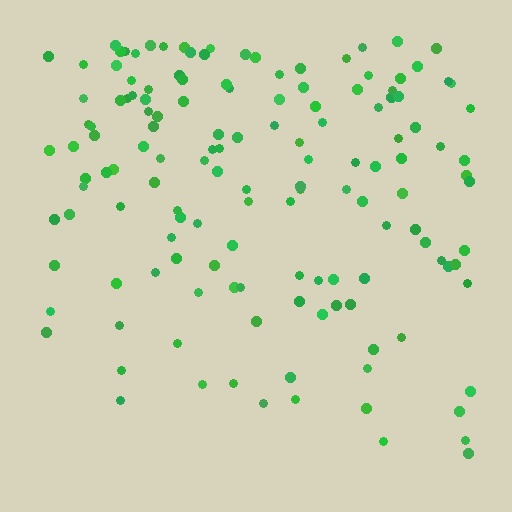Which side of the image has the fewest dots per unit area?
The bottom.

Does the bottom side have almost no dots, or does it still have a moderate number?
Still a moderate number, just noticeably fewer than the top.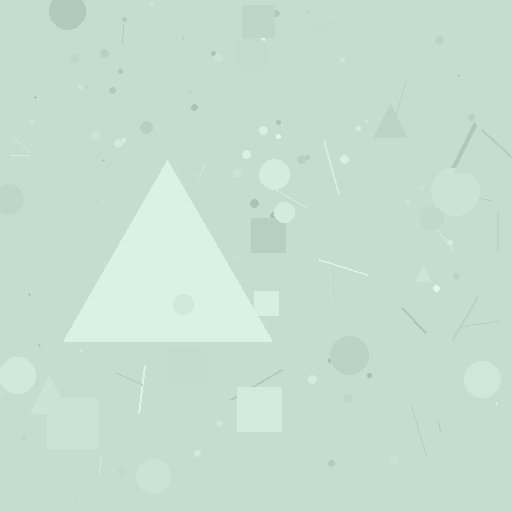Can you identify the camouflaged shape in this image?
The camouflaged shape is a triangle.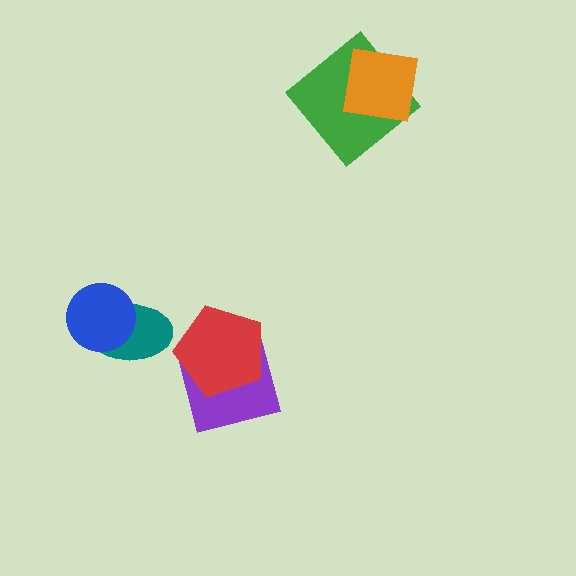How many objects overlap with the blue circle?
1 object overlaps with the blue circle.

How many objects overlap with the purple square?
1 object overlaps with the purple square.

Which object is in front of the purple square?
The red pentagon is in front of the purple square.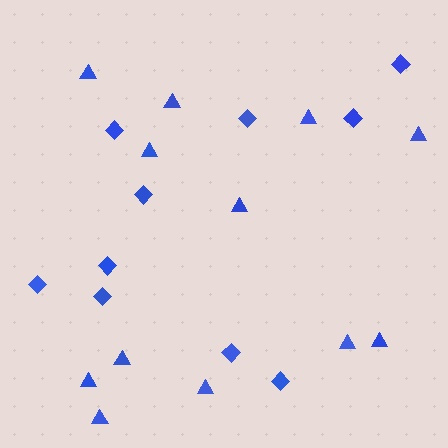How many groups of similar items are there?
There are 2 groups: one group of diamonds (10) and one group of triangles (12).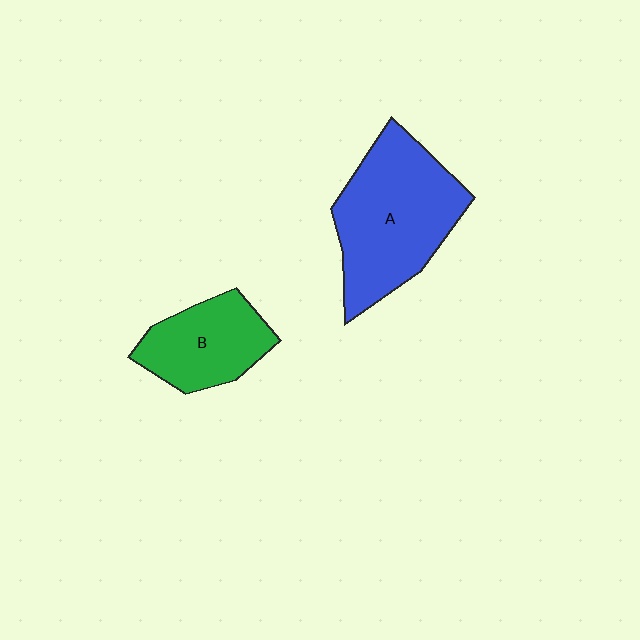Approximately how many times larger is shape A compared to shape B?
Approximately 1.7 times.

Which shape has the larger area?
Shape A (blue).